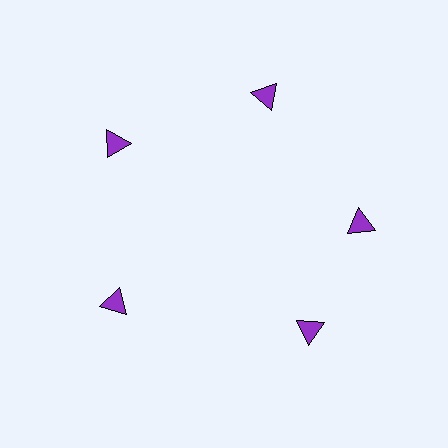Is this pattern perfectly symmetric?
No. The 5 purple triangles are arranged in a ring, but one element near the 5 o'clock position is rotated out of alignment along the ring, breaking the 5-fold rotational symmetry.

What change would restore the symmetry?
The symmetry would be restored by rotating it back into even spacing with its neighbors so that all 5 triangles sit at equal angles and equal distance from the center.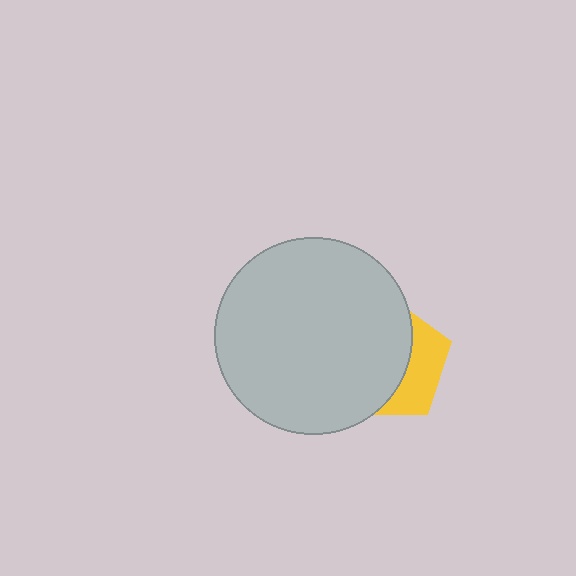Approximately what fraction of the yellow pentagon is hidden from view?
Roughly 66% of the yellow pentagon is hidden behind the light gray circle.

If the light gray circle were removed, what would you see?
You would see the complete yellow pentagon.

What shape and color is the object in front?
The object in front is a light gray circle.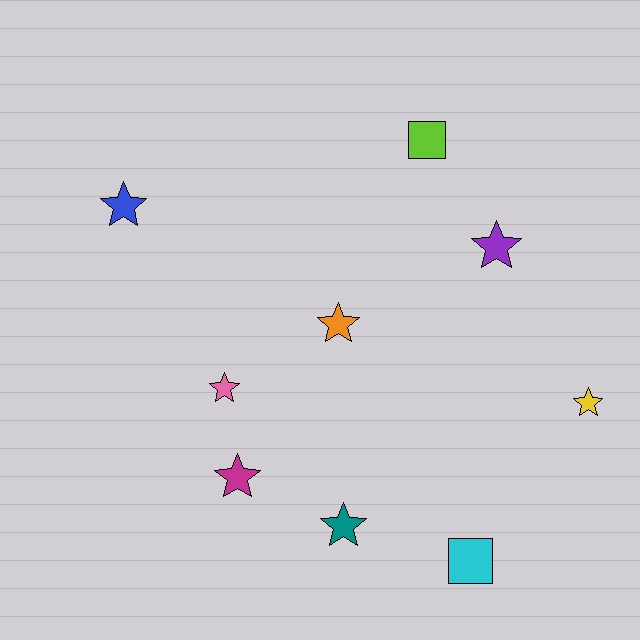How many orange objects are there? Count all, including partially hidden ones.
There is 1 orange object.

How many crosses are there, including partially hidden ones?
There are no crosses.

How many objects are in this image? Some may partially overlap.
There are 9 objects.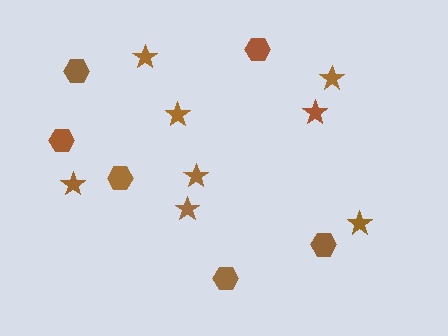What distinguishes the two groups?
There are 2 groups: one group of hexagons (6) and one group of stars (8).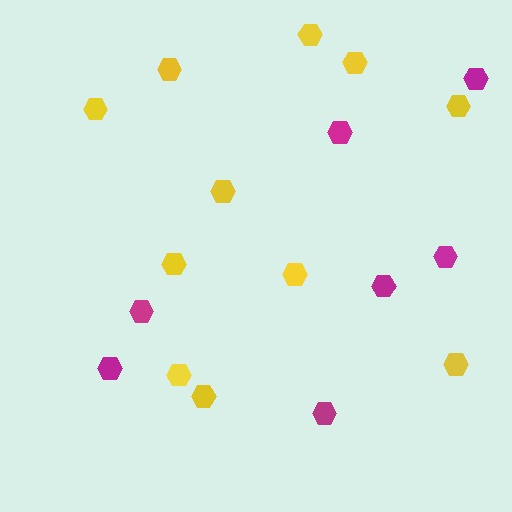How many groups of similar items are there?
There are 2 groups: one group of magenta hexagons (7) and one group of yellow hexagons (11).